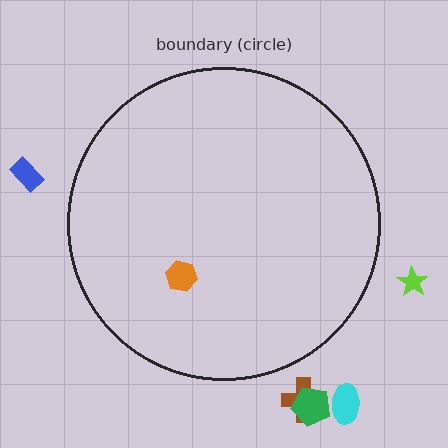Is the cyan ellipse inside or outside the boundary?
Outside.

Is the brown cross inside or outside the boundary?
Outside.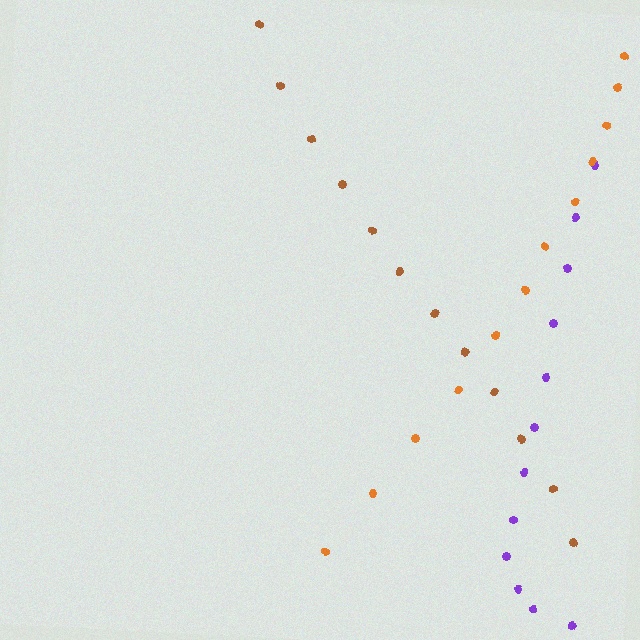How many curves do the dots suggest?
There are 3 distinct paths.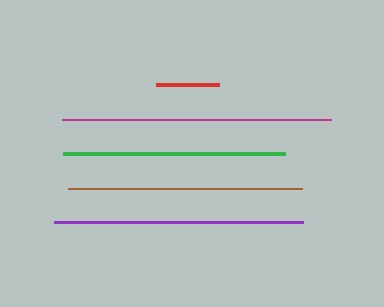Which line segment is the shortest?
The red line is the shortest at approximately 63 pixels.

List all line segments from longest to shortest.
From longest to shortest: magenta, purple, brown, green, red.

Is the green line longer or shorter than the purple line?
The purple line is longer than the green line.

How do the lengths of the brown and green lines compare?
The brown and green lines are approximately the same length.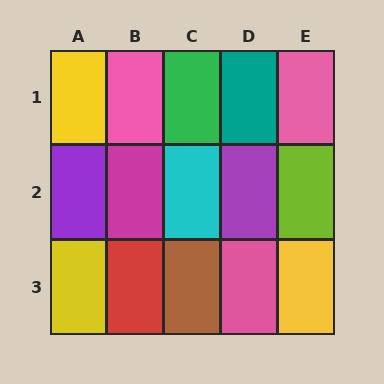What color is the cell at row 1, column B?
Pink.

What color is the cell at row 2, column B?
Magenta.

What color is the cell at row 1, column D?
Teal.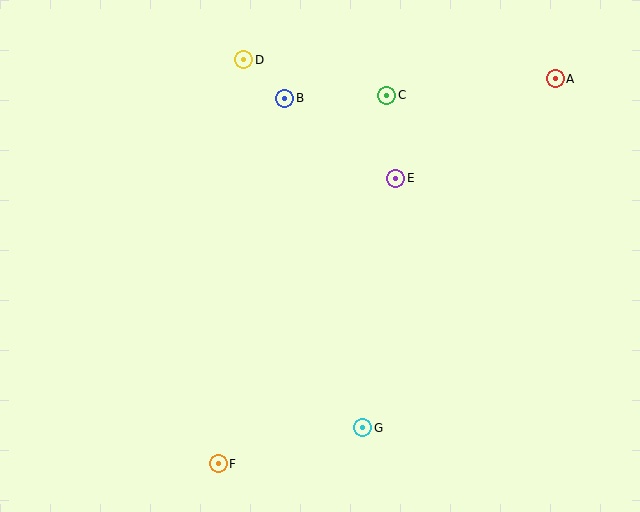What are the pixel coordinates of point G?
Point G is at (363, 428).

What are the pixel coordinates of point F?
Point F is at (218, 464).